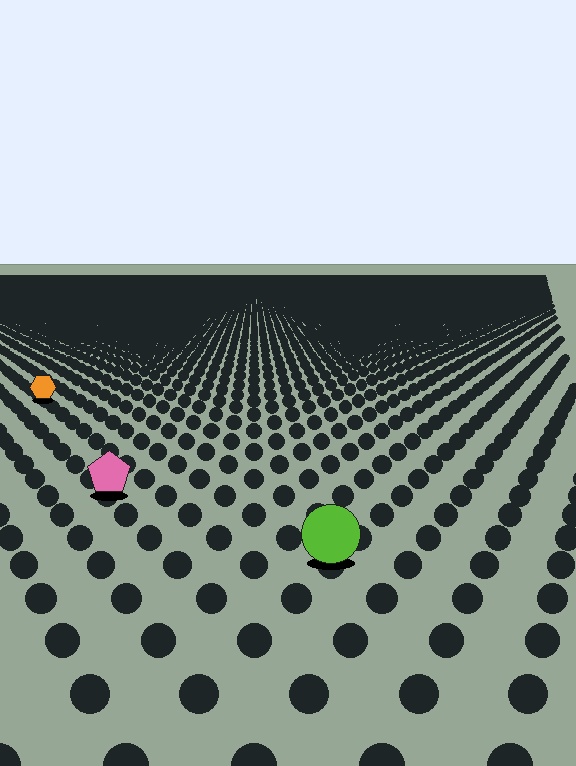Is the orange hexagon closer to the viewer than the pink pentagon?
No. The pink pentagon is closer — you can tell from the texture gradient: the ground texture is coarser near it.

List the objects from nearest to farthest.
From nearest to farthest: the lime circle, the pink pentagon, the orange hexagon.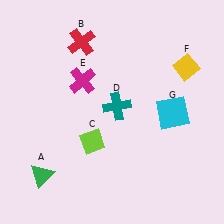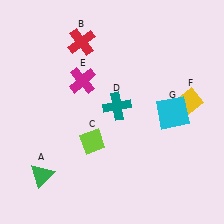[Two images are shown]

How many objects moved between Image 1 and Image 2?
1 object moved between the two images.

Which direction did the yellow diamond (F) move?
The yellow diamond (F) moved down.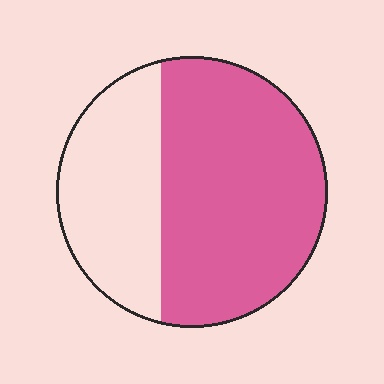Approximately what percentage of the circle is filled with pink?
Approximately 65%.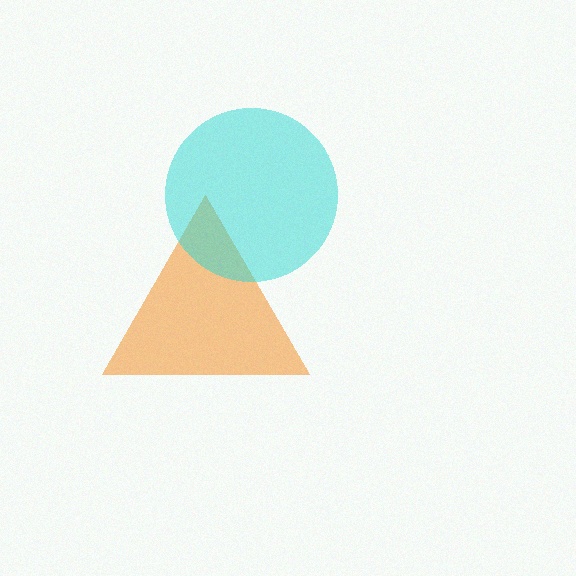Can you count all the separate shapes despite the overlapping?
Yes, there are 2 separate shapes.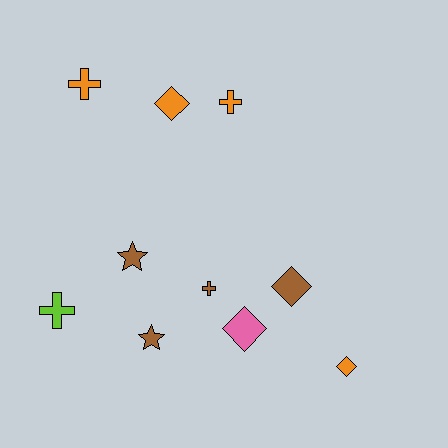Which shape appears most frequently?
Diamond, with 4 objects.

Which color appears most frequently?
Brown, with 4 objects.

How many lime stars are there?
There are no lime stars.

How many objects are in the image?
There are 10 objects.